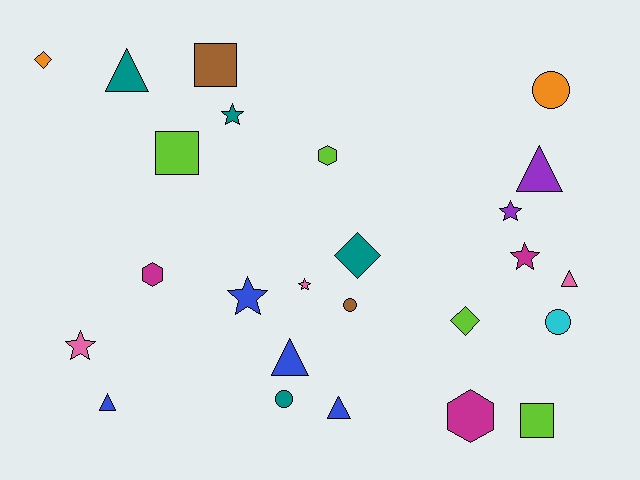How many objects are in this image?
There are 25 objects.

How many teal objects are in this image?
There are 4 teal objects.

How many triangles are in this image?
There are 6 triangles.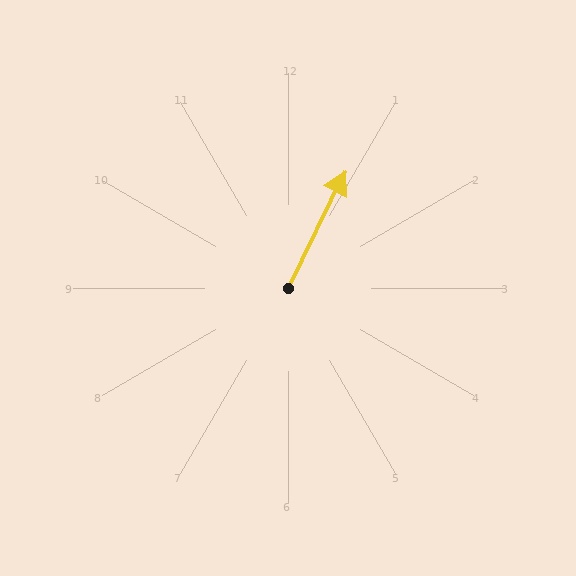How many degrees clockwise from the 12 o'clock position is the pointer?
Approximately 26 degrees.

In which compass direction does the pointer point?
Northeast.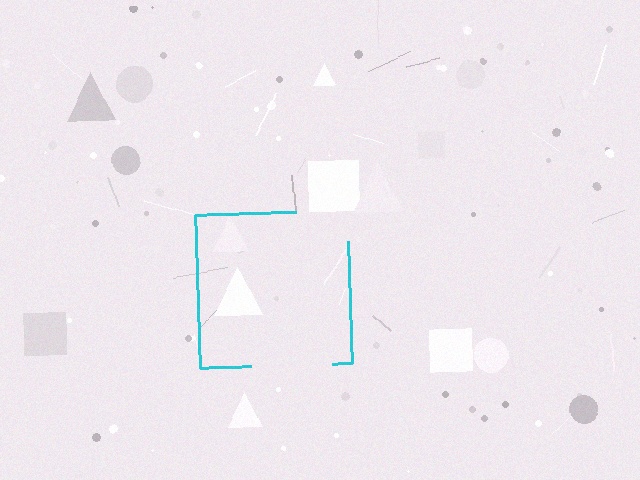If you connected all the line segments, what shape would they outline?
They would outline a square.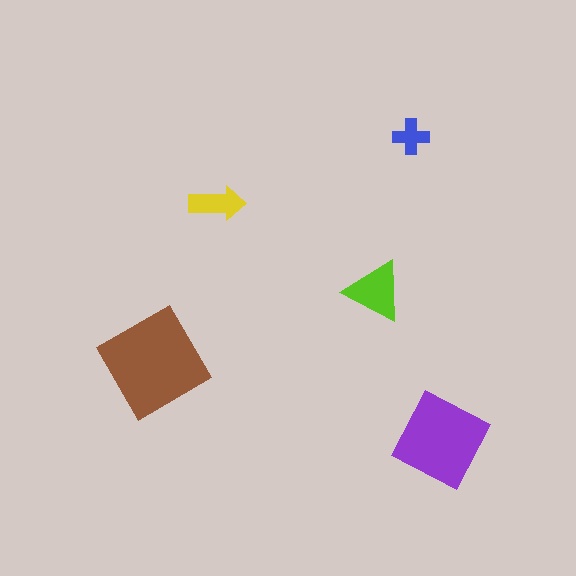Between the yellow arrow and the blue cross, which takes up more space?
The yellow arrow.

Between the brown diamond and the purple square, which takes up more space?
The brown diamond.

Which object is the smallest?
The blue cross.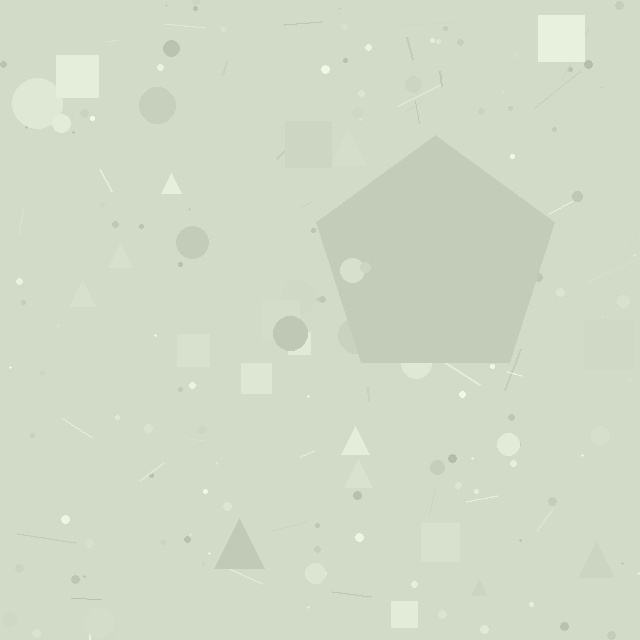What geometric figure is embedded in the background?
A pentagon is embedded in the background.